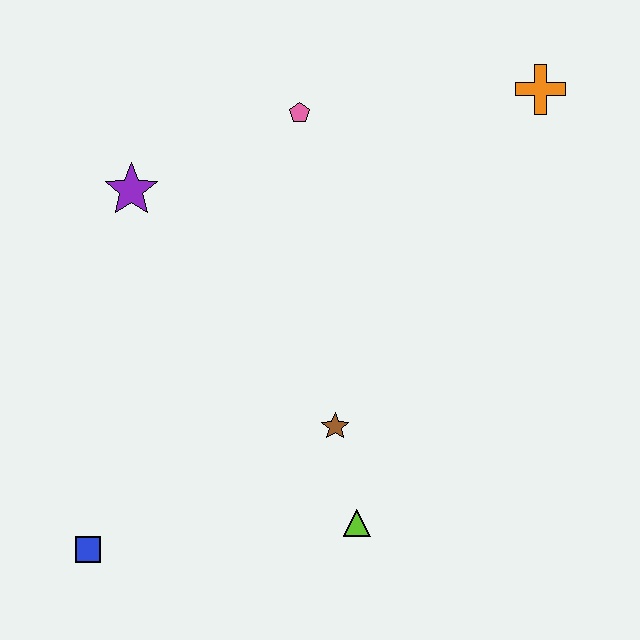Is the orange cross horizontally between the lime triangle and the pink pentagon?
No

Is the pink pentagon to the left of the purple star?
No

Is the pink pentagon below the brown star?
No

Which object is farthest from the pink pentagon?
The blue square is farthest from the pink pentagon.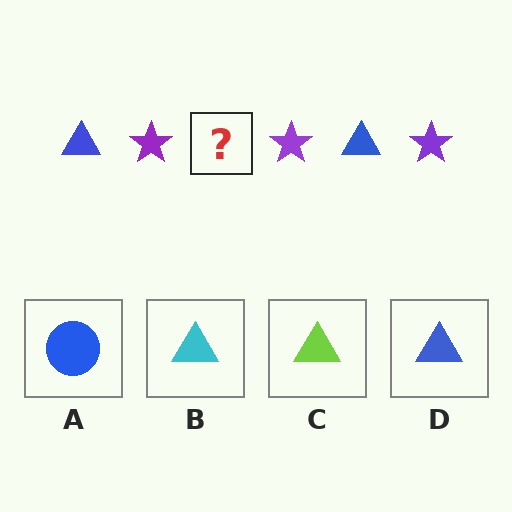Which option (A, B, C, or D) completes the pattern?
D.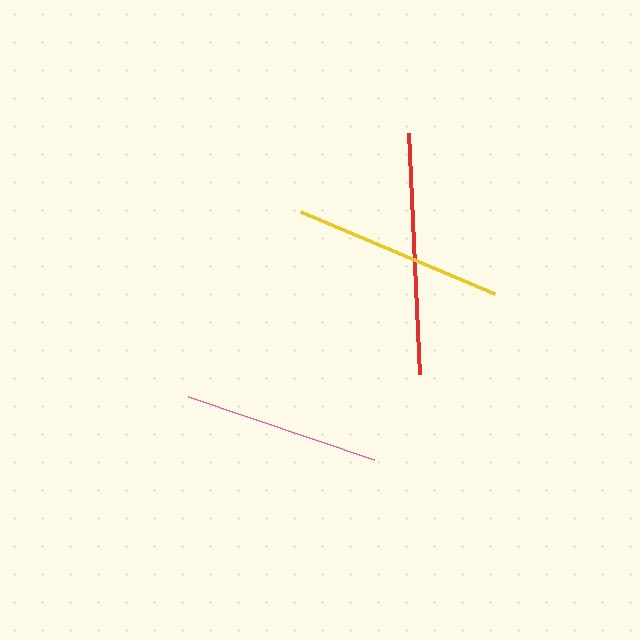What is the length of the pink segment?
The pink segment is approximately 197 pixels long.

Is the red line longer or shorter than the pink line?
The red line is longer than the pink line.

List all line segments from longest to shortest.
From longest to shortest: red, yellow, pink.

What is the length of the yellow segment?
The yellow segment is approximately 210 pixels long.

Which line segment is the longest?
The red line is the longest at approximately 241 pixels.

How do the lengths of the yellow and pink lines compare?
The yellow and pink lines are approximately the same length.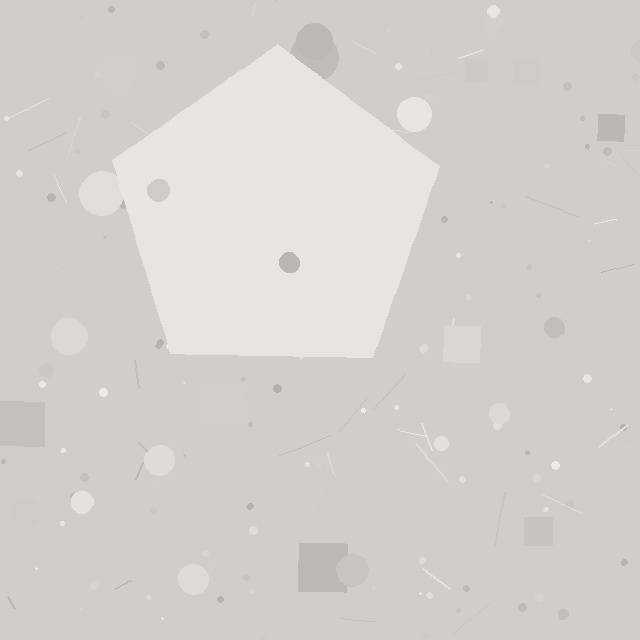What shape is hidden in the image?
A pentagon is hidden in the image.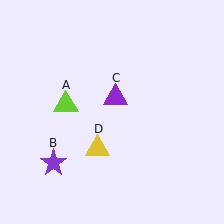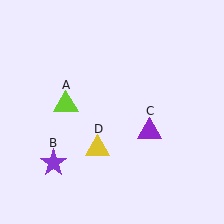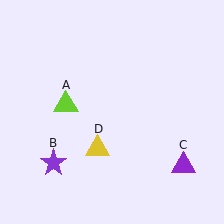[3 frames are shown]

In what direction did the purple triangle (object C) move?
The purple triangle (object C) moved down and to the right.